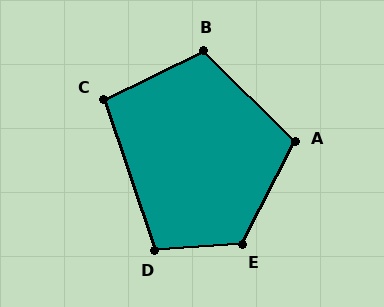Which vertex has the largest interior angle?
E, at approximately 121 degrees.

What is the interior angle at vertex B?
Approximately 109 degrees (obtuse).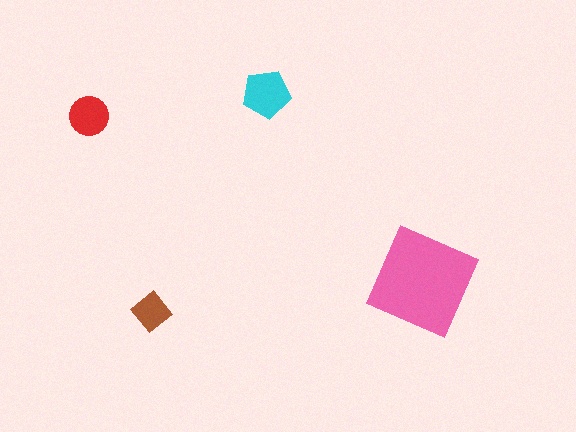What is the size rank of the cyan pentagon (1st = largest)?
2nd.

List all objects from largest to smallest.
The pink diamond, the cyan pentagon, the red circle, the brown diamond.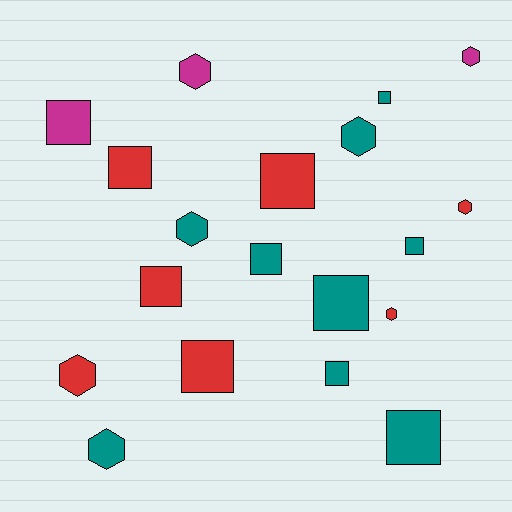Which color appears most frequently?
Teal, with 9 objects.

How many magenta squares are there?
There is 1 magenta square.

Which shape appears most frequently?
Square, with 11 objects.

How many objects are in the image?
There are 19 objects.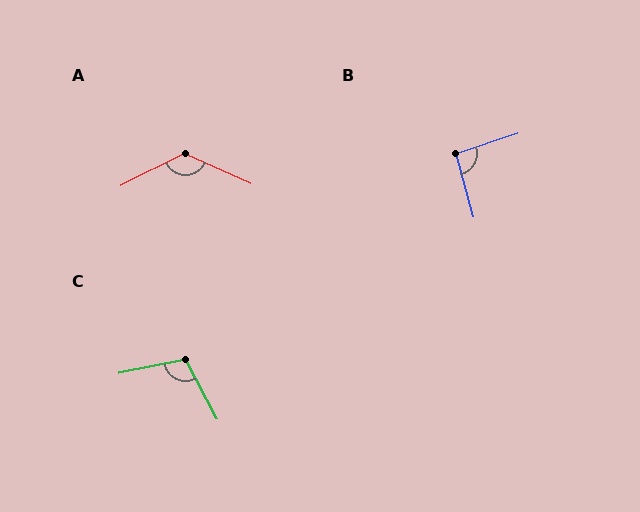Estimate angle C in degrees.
Approximately 107 degrees.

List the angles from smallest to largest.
B (93°), C (107°), A (129°).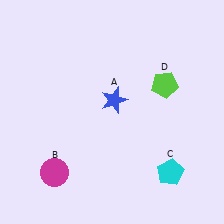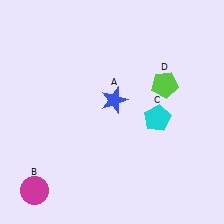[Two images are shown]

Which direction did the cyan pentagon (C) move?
The cyan pentagon (C) moved up.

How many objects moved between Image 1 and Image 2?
2 objects moved between the two images.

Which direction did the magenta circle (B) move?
The magenta circle (B) moved left.